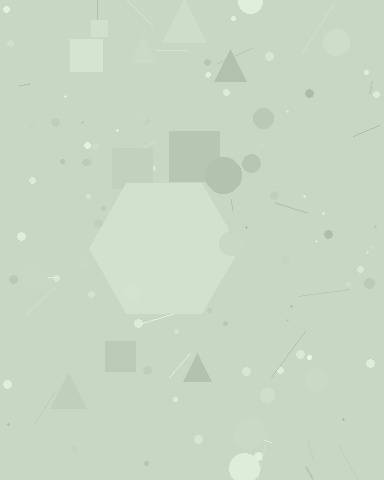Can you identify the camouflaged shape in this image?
The camouflaged shape is a hexagon.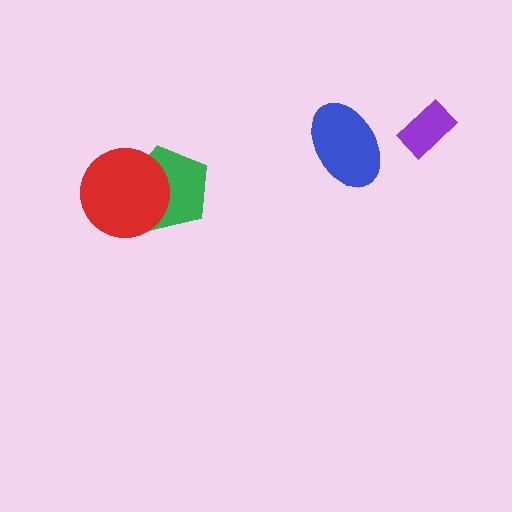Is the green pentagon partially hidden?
Yes, it is partially covered by another shape.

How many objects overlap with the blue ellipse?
0 objects overlap with the blue ellipse.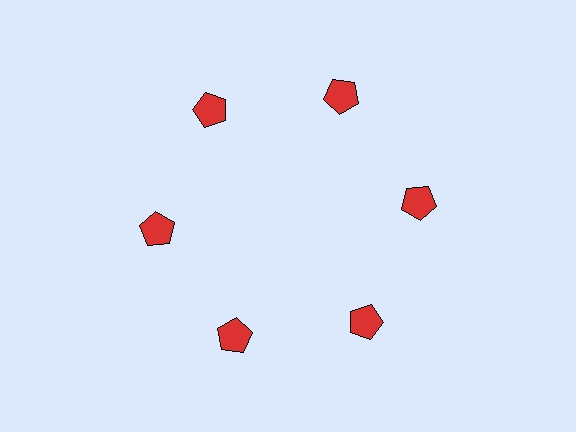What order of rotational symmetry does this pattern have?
This pattern has 6-fold rotational symmetry.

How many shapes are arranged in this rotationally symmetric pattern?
There are 6 shapes, arranged in 6 groups of 1.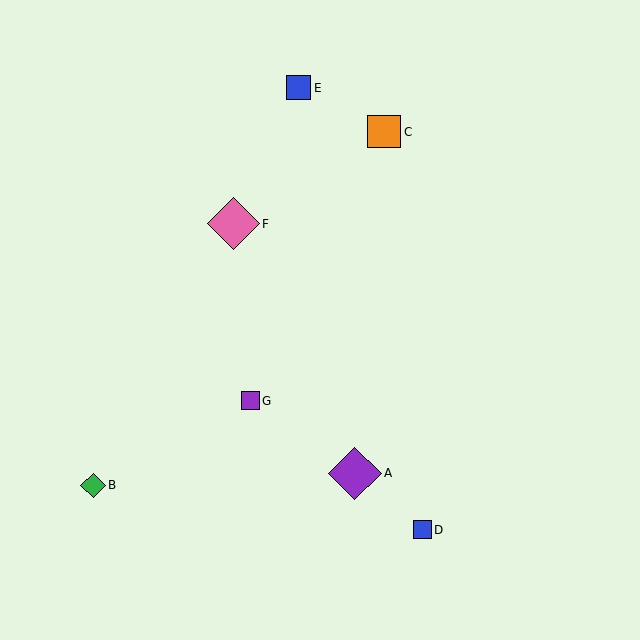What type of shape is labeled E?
Shape E is a blue square.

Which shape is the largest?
The purple diamond (labeled A) is the largest.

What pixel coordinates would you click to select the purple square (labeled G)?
Click at (250, 401) to select the purple square G.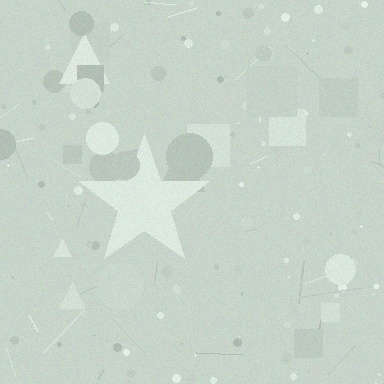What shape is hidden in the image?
A star is hidden in the image.